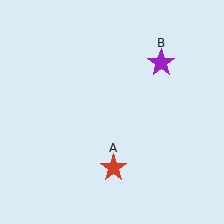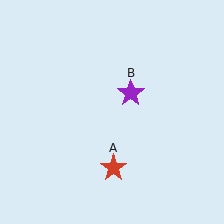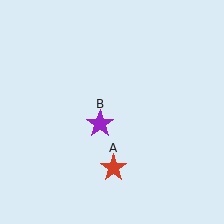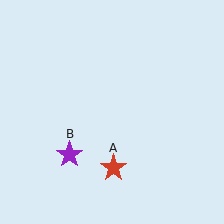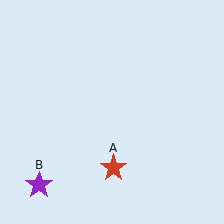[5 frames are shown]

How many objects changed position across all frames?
1 object changed position: purple star (object B).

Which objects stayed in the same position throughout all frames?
Red star (object A) remained stationary.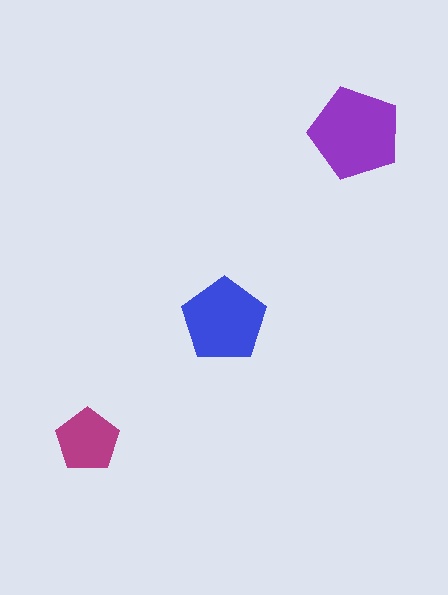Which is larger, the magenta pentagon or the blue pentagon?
The blue one.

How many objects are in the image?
There are 3 objects in the image.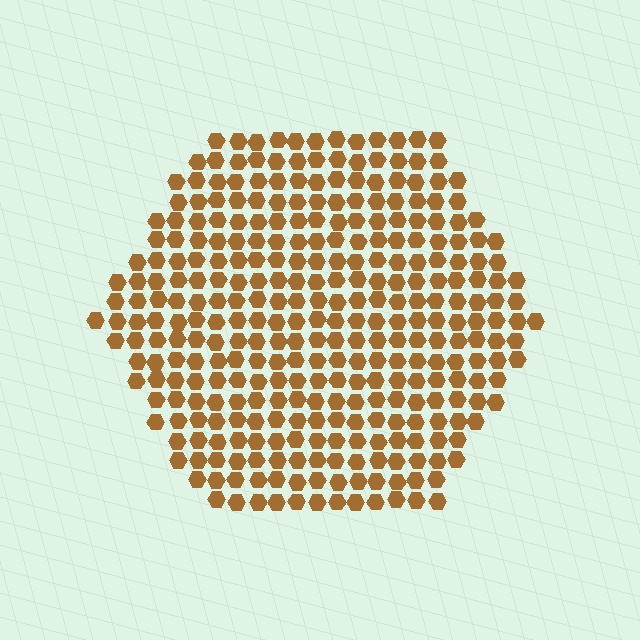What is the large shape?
The large shape is a hexagon.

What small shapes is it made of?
It is made of small hexagons.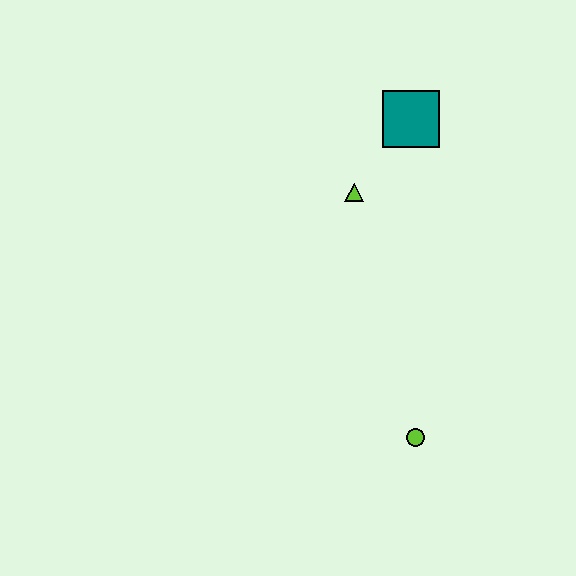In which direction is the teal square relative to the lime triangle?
The teal square is above the lime triangle.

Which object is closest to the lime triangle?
The teal square is closest to the lime triangle.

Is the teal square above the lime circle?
Yes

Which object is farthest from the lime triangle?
The lime circle is farthest from the lime triangle.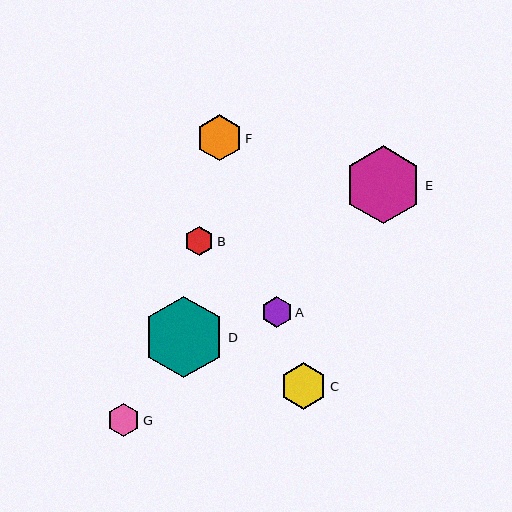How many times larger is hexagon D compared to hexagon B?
Hexagon D is approximately 2.8 times the size of hexagon B.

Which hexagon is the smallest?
Hexagon B is the smallest with a size of approximately 29 pixels.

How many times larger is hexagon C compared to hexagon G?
Hexagon C is approximately 1.4 times the size of hexagon G.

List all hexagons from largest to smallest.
From largest to smallest: D, E, C, F, G, A, B.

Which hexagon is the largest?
Hexagon D is the largest with a size of approximately 81 pixels.